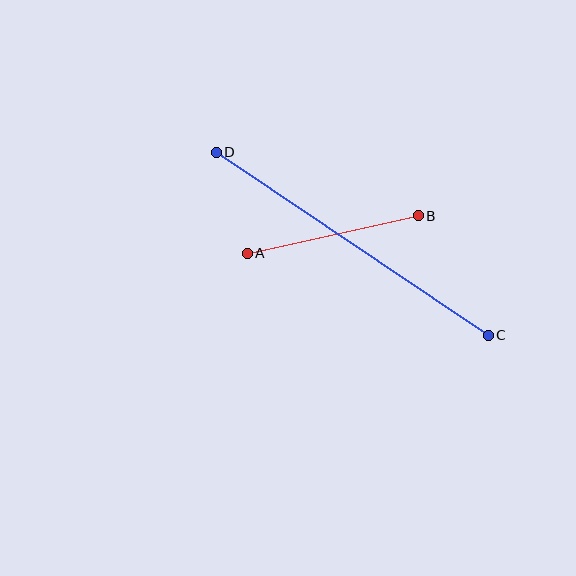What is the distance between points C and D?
The distance is approximately 328 pixels.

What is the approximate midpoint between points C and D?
The midpoint is at approximately (352, 244) pixels.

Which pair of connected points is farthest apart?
Points C and D are farthest apart.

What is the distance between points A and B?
The distance is approximately 175 pixels.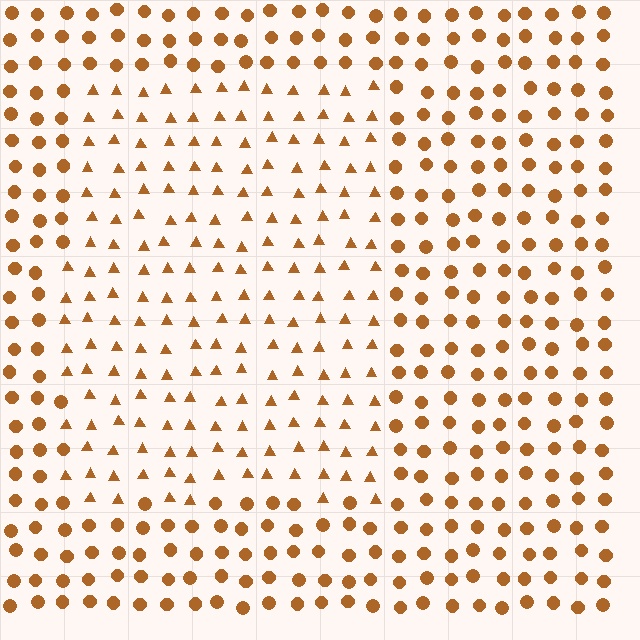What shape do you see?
I see a rectangle.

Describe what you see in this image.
The image is filled with small brown elements arranged in a uniform grid. A rectangle-shaped region contains triangles, while the surrounding area contains circles. The boundary is defined purely by the change in element shape.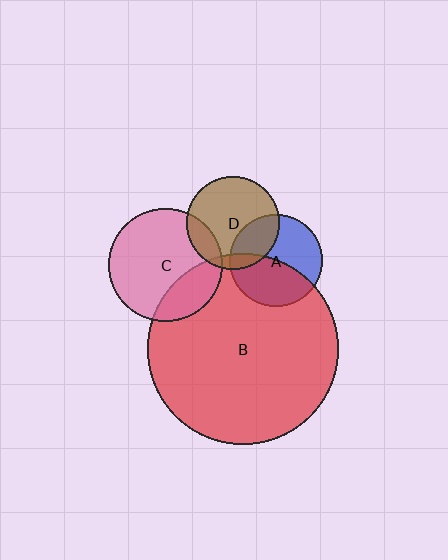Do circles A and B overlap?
Yes.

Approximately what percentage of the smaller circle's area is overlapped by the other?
Approximately 45%.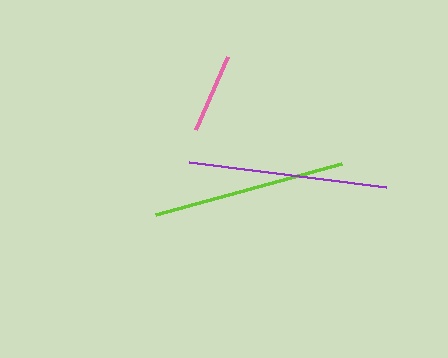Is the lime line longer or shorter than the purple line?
The purple line is longer than the lime line.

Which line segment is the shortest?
The pink line is the shortest at approximately 80 pixels.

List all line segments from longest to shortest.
From longest to shortest: purple, lime, pink.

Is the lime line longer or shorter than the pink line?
The lime line is longer than the pink line.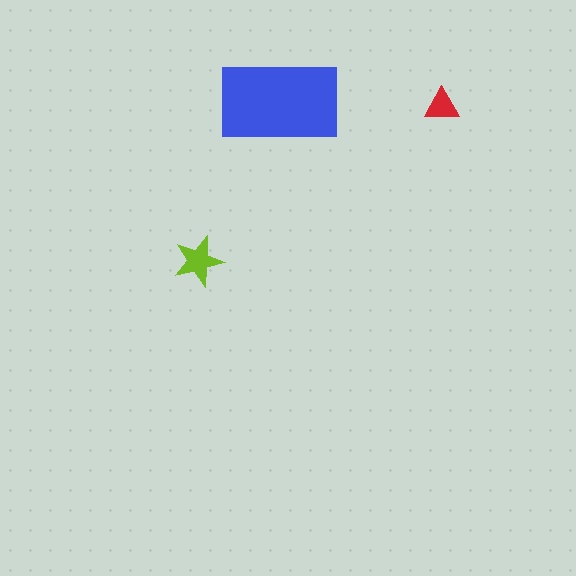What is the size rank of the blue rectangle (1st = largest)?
1st.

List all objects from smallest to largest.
The red triangle, the lime star, the blue rectangle.